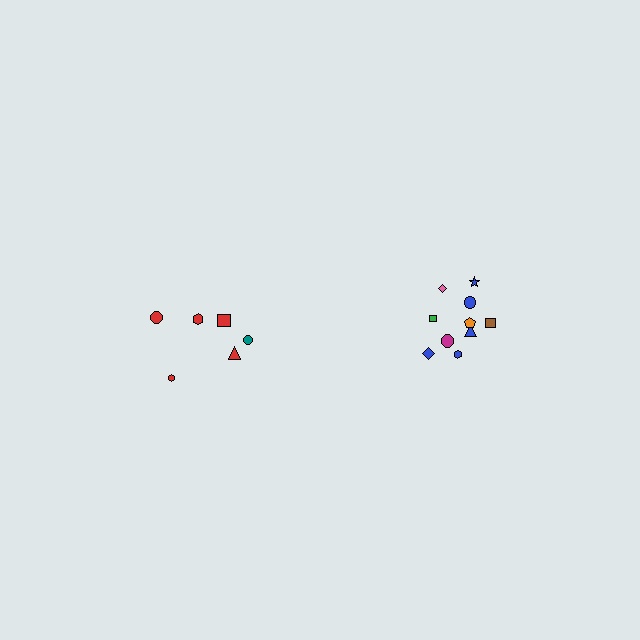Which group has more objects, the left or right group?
The right group.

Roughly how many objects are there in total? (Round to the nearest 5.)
Roughly 15 objects in total.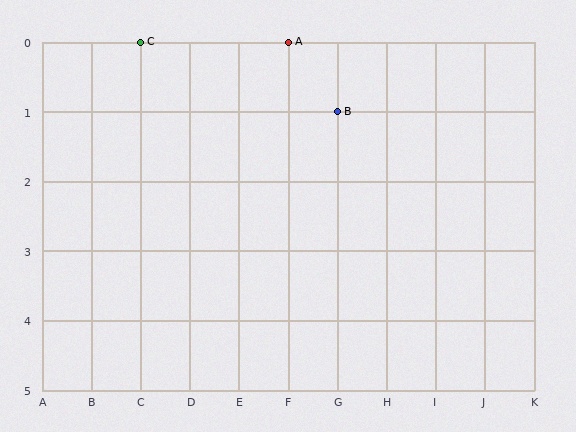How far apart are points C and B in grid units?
Points C and B are 4 columns and 1 row apart (about 4.1 grid units diagonally).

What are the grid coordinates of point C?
Point C is at grid coordinates (C, 0).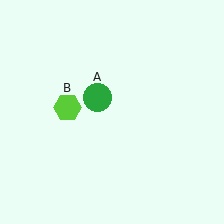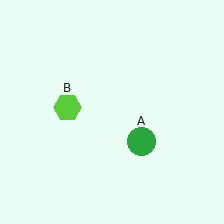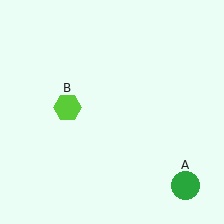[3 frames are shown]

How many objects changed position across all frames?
1 object changed position: green circle (object A).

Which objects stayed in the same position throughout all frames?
Lime hexagon (object B) remained stationary.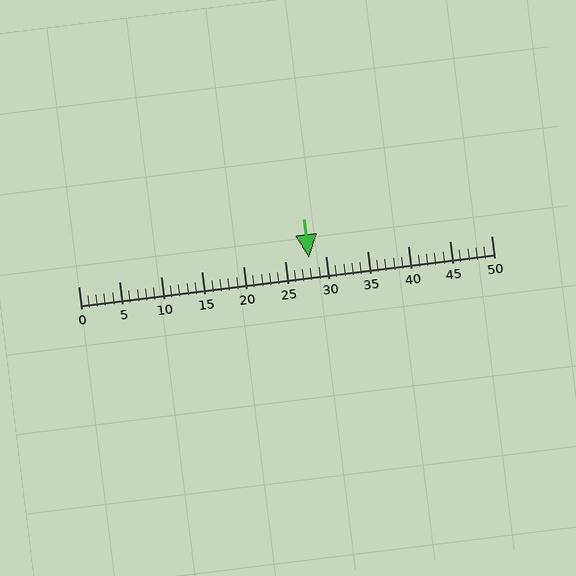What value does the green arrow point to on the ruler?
The green arrow points to approximately 28.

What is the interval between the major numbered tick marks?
The major tick marks are spaced 5 units apart.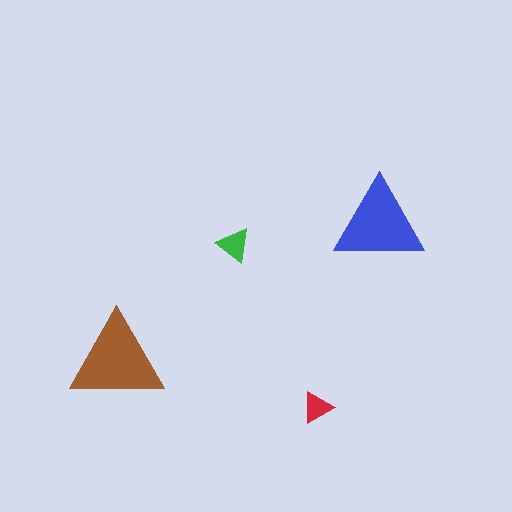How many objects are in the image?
There are 4 objects in the image.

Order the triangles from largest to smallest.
the brown one, the blue one, the green one, the red one.